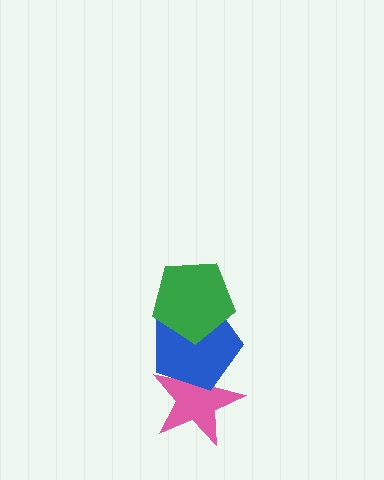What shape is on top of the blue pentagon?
The green pentagon is on top of the blue pentagon.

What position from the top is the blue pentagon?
The blue pentagon is 2nd from the top.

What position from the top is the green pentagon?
The green pentagon is 1st from the top.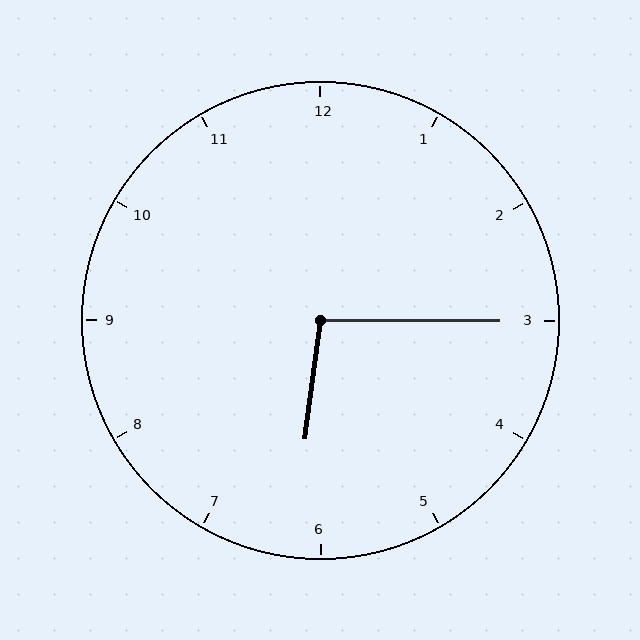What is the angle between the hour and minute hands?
Approximately 98 degrees.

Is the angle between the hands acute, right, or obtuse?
It is obtuse.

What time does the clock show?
6:15.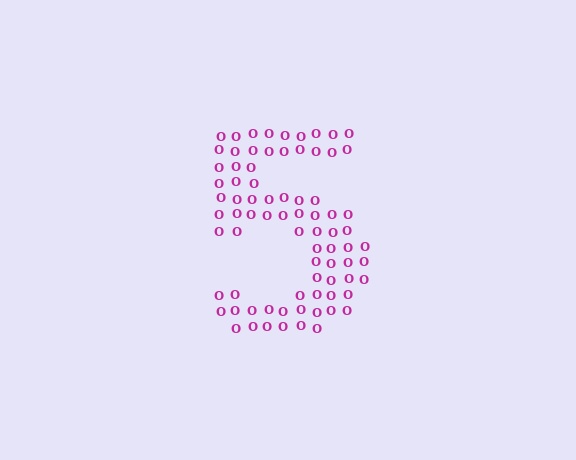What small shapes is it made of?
It is made of small letter O's.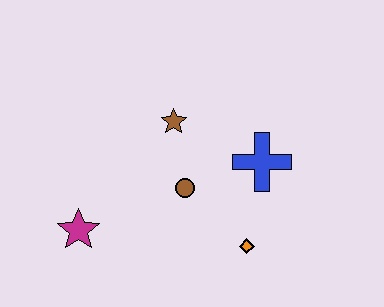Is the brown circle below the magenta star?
No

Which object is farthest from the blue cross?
The magenta star is farthest from the blue cross.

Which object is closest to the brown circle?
The brown star is closest to the brown circle.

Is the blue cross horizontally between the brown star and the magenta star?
No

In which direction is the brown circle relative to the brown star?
The brown circle is below the brown star.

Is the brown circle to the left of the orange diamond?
Yes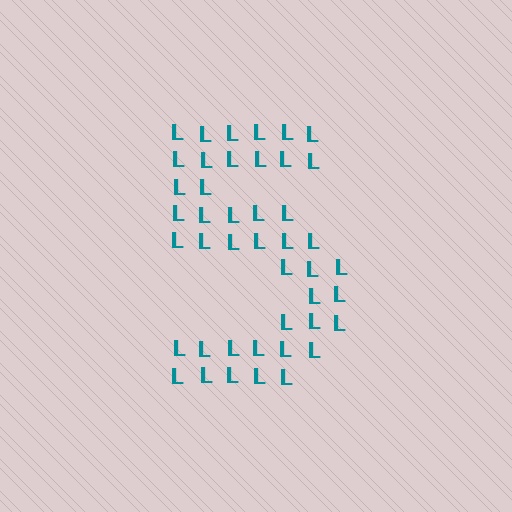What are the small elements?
The small elements are letter L's.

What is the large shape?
The large shape is the digit 5.